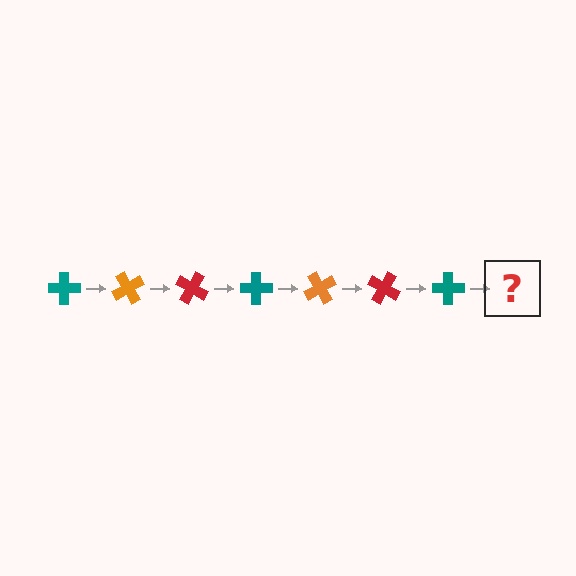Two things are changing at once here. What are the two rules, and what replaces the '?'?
The two rules are that it rotates 60 degrees each step and the color cycles through teal, orange, and red. The '?' should be an orange cross, rotated 420 degrees from the start.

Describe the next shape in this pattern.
It should be an orange cross, rotated 420 degrees from the start.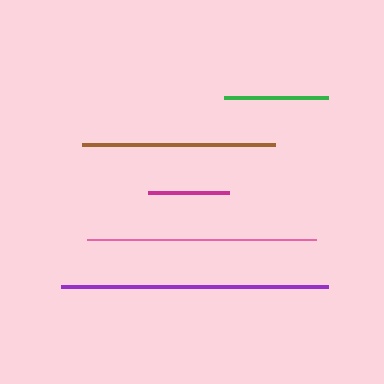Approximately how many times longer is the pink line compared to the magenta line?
The pink line is approximately 2.8 times the length of the magenta line.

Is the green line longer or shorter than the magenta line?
The green line is longer than the magenta line.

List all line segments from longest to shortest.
From longest to shortest: purple, pink, brown, green, magenta.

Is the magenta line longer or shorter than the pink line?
The pink line is longer than the magenta line.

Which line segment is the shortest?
The magenta line is the shortest at approximately 81 pixels.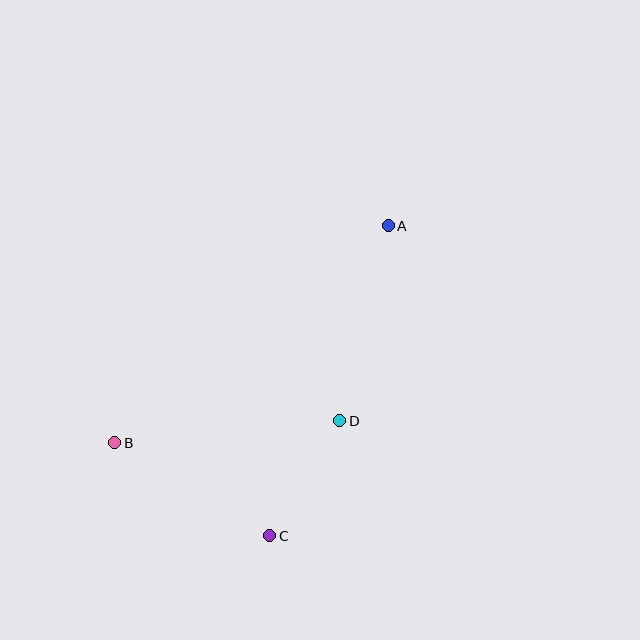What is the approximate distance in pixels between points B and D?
The distance between B and D is approximately 226 pixels.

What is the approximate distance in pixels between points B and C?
The distance between B and C is approximately 181 pixels.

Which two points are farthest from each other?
Points A and B are farthest from each other.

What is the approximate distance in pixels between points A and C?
The distance between A and C is approximately 332 pixels.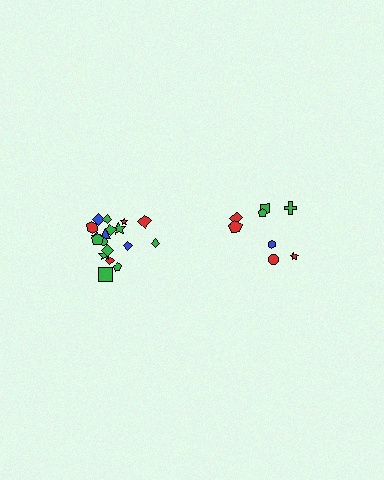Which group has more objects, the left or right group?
The left group.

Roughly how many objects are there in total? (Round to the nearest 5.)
Roughly 25 objects in total.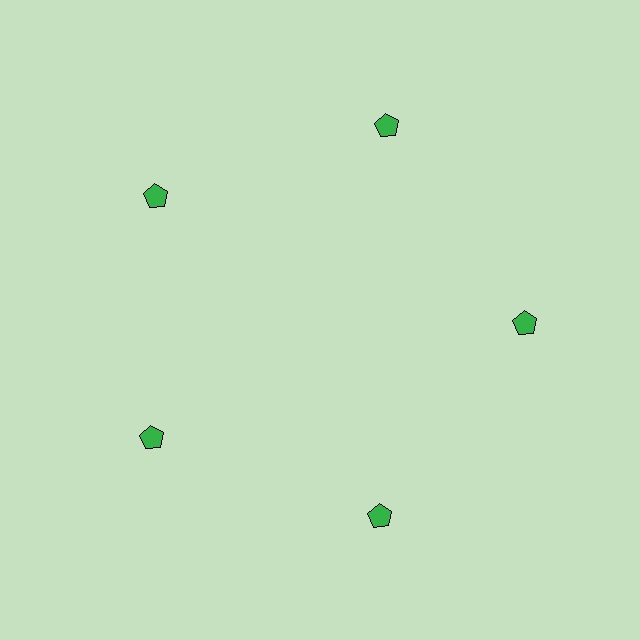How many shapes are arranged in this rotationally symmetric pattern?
There are 5 shapes, arranged in 5 groups of 1.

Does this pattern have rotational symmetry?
Yes, this pattern has 5-fold rotational symmetry. It looks the same after rotating 72 degrees around the center.